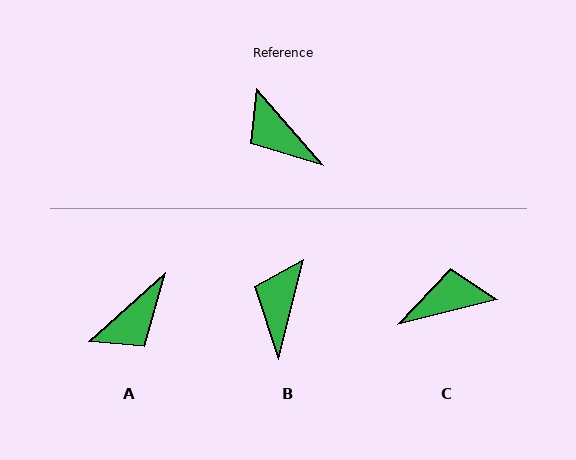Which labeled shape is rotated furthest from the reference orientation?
C, about 117 degrees away.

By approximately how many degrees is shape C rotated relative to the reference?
Approximately 117 degrees clockwise.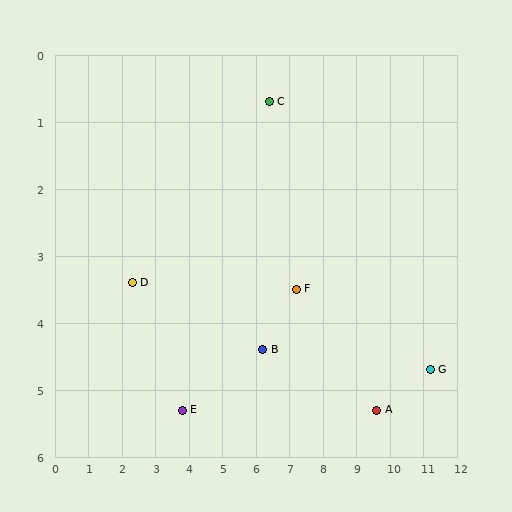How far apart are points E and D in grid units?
Points E and D are about 2.4 grid units apart.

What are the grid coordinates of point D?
Point D is at approximately (2.3, 3.4).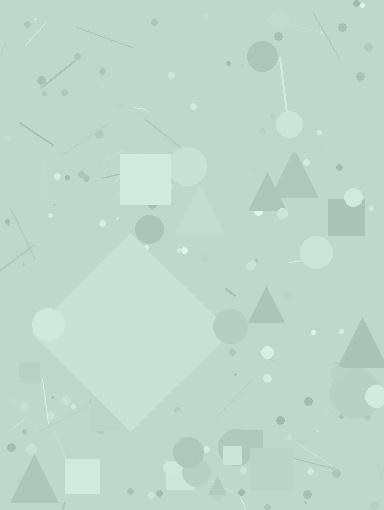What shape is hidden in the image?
A diamond is hidden in the image.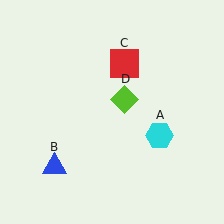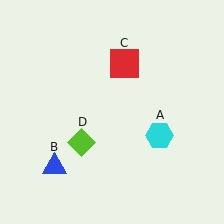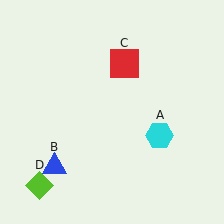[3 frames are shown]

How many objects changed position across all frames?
1 object changed position: lime diamond (object D).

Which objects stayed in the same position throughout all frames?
Cyan hexagon (object A) and blue triangle (object B) and red square (object C) remained stationary.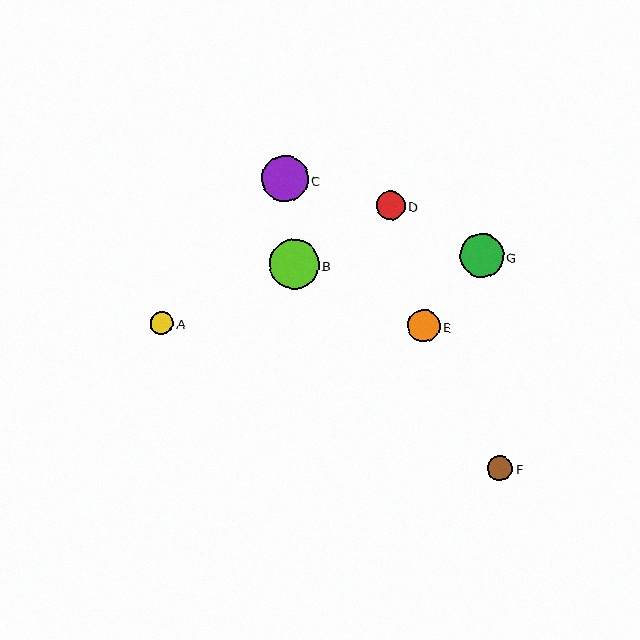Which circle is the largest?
Circle B is the largest with a size of approximately 50 pixels.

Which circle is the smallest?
Circle A is the smallest with a size of approximately 23 pixels.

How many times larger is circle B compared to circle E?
Circle B is approximately 1.5 times the size of circle E.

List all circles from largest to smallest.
From largest to smallest: B, C, G, E, D, F, A.